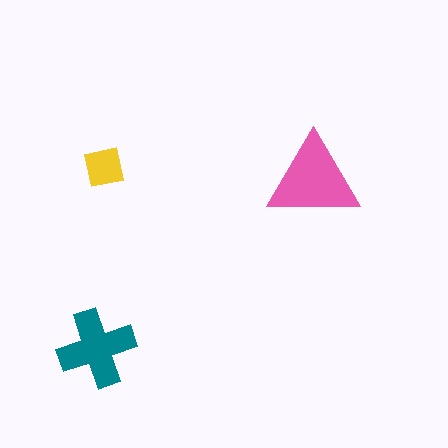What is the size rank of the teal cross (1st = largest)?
2nd.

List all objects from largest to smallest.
The pink triangle, the teal cross, the yellow square.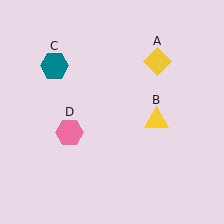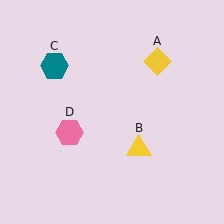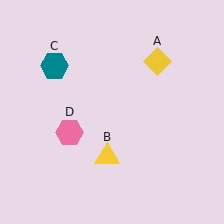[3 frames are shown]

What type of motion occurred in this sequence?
The yellow triangle (object B) rotated clockwise around the center of the scene.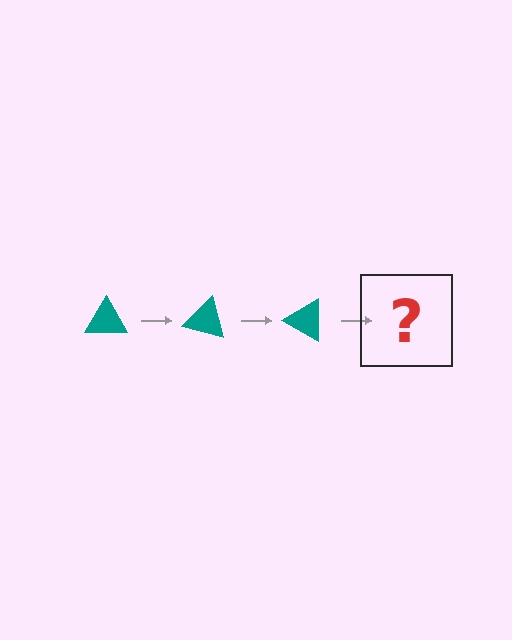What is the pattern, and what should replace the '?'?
The pattern is that the triangle rotates 15 degrees each step. The '?' should be a teal triangle rotated 45 degrees.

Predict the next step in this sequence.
The next step is a teal triangle rotated 45 degrees.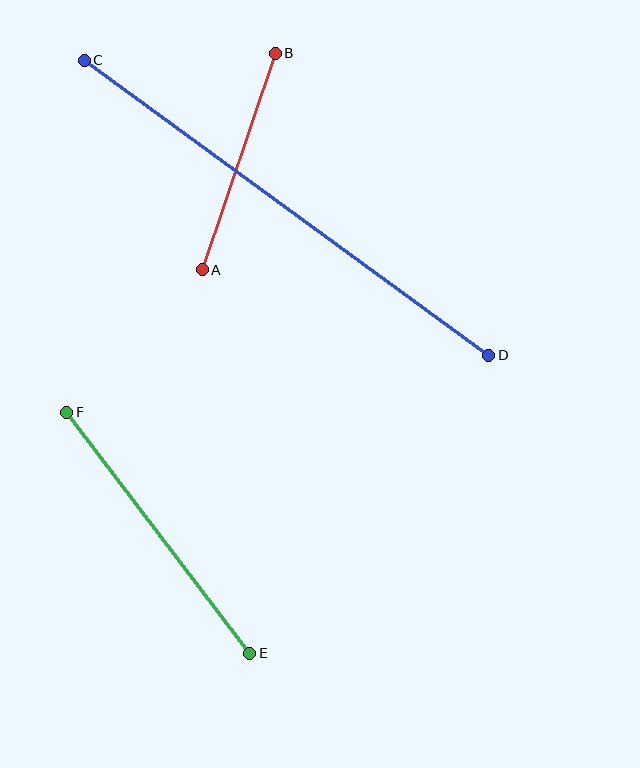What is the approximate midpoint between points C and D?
The midpoint is at approximately (287, 208) pixels.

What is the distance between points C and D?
The distance is approximately 500 pixels.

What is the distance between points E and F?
The distance is approximately 303 pixels.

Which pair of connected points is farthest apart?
Points C and D are farthest apart.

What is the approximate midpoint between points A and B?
The midpoint is at approximately (239, 162) pixels.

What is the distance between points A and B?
The distance is approximately 229 pixels.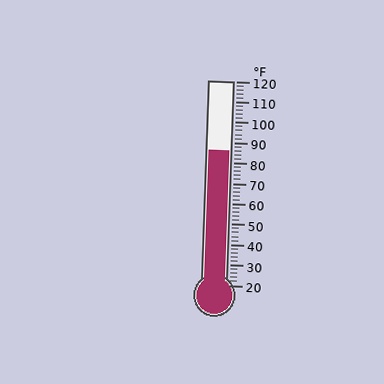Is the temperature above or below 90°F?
The temperature is below 90°F.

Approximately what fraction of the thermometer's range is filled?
The thermometer is filled to approximately 65% of its range.